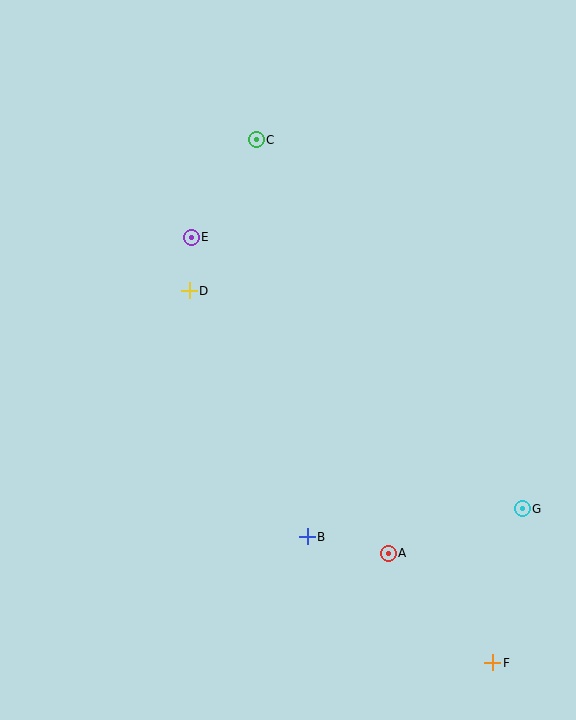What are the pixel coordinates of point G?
Point G is at (522, 509).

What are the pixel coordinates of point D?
Point D is at (189, 291).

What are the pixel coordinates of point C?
Point C is at (256, 140).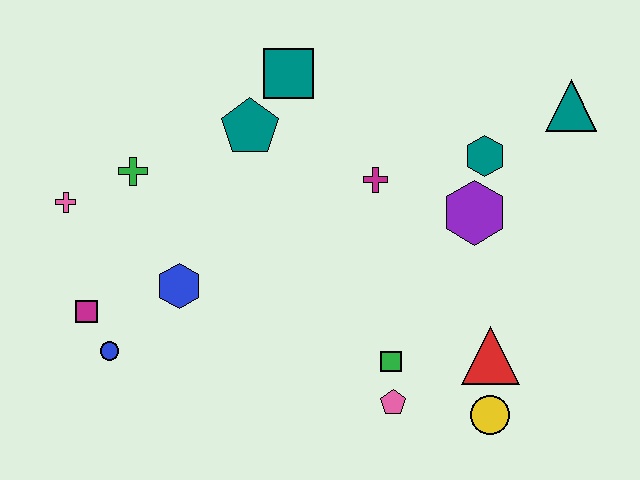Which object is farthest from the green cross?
The teal triangle is farthest from the green cross.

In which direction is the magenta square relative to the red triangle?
The magenta square is to the left of the red triangle.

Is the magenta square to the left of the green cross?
Yes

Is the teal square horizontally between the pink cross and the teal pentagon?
No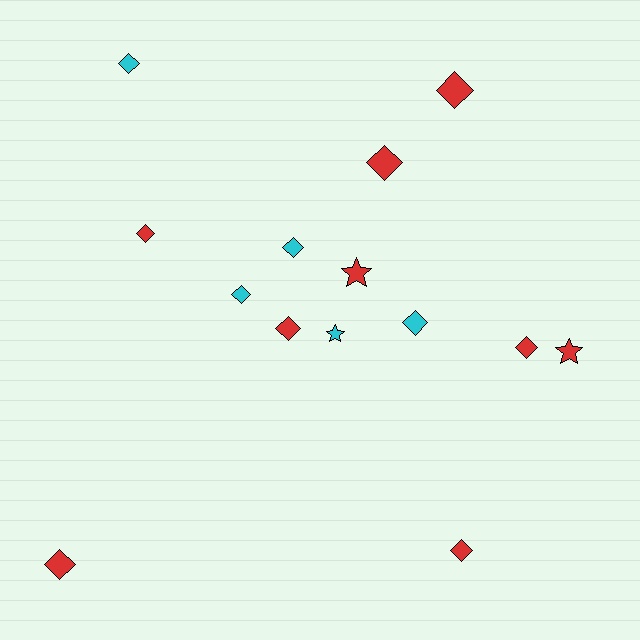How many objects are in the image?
There are 14 objects.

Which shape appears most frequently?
Diamond, with 11 objects.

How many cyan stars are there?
There is 1 cyan star.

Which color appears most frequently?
Red, with 9 objects.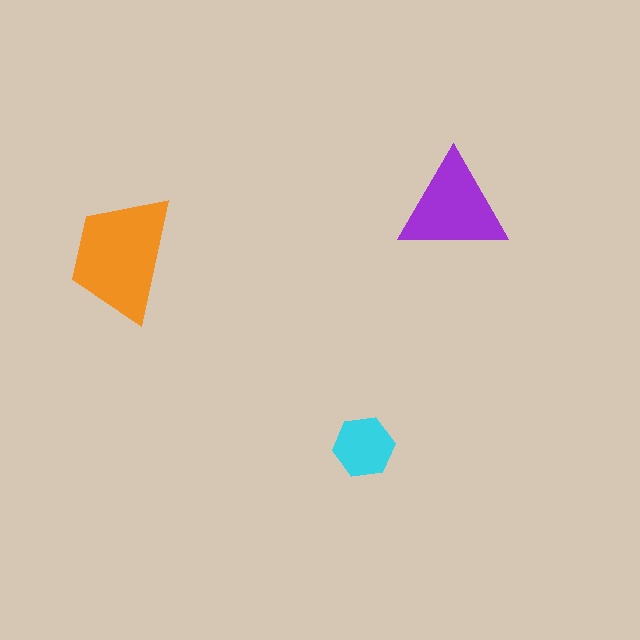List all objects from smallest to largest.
The cyan hexagon, the purple triangle, the orange trapezoid.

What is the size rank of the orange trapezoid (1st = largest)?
1st.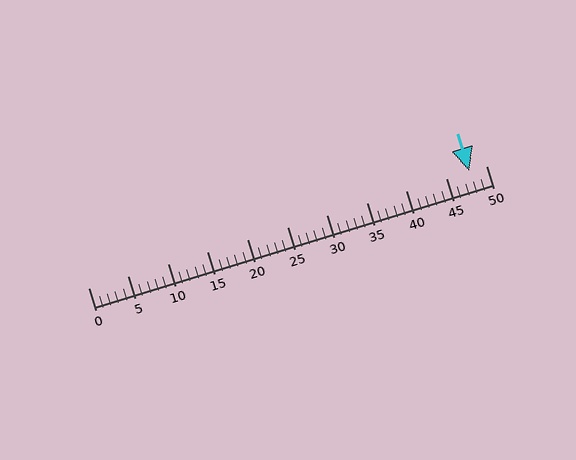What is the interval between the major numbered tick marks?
The major tick marks are spaced 5 units apart.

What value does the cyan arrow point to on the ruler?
The cyan arrow points to approximately 48.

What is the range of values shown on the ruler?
The ruler shows values from 0 to 50.